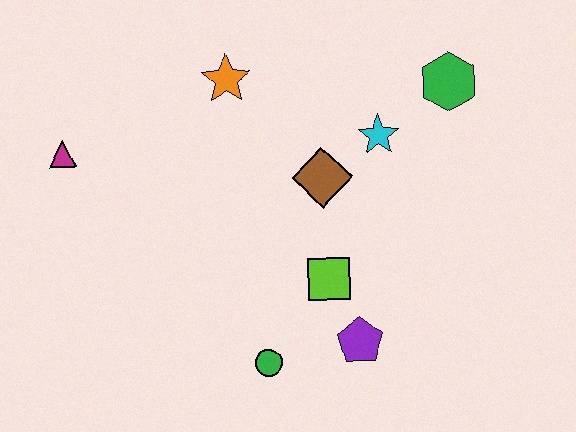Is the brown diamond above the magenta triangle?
No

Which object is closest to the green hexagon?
The cyan star is closest to the green hexagon.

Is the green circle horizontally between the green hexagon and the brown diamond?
No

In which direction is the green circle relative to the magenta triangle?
The green circle is below the magenta triangle.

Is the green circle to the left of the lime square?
Yes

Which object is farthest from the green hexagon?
The magenta triangle is farthest from the green hexagon.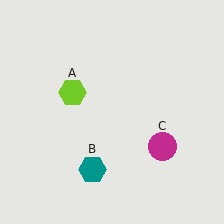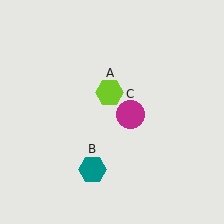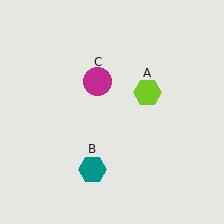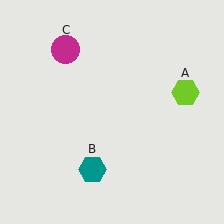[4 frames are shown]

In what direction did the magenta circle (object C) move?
The magenta circle (object C) moved up and to the left.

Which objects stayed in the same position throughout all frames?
Teal hexagon (object B) remained stationary.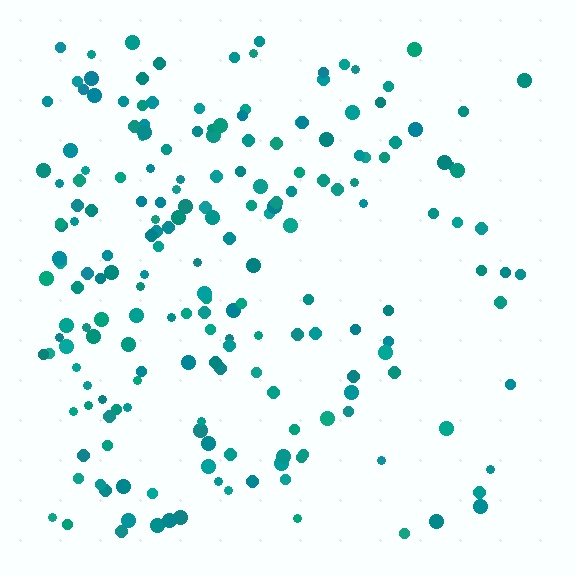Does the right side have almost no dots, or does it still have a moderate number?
Still a moderate number, just noticeably fewer than the left.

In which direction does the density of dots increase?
From right to left, with the left side densest.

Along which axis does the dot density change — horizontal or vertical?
Horizontal.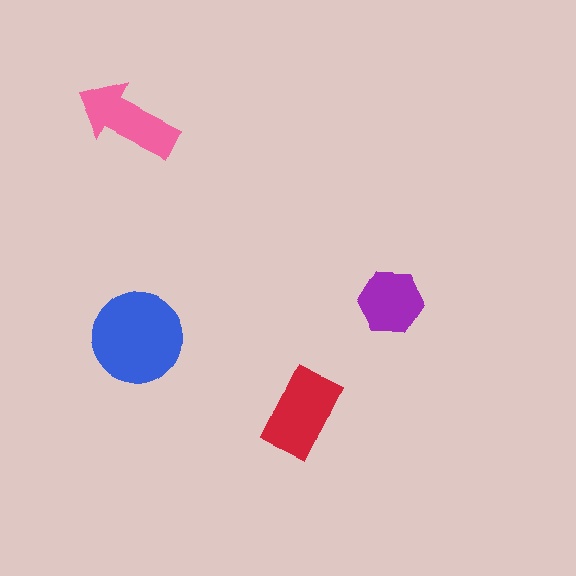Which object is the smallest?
The purple hexagon.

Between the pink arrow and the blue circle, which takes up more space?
The blue circle.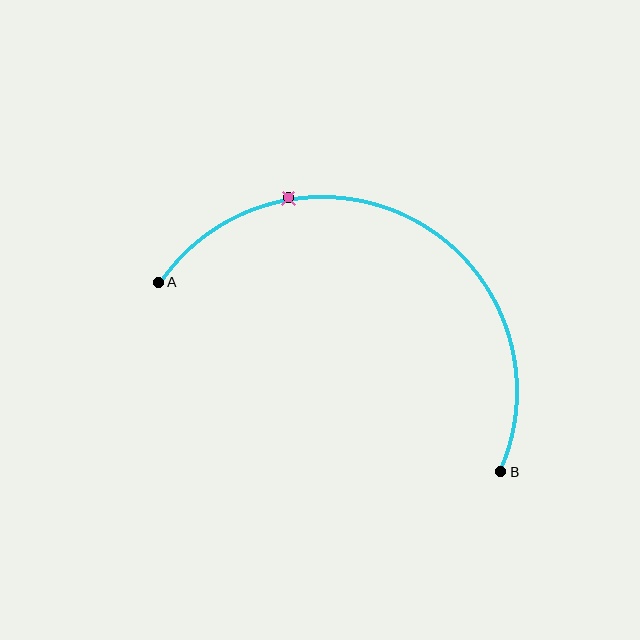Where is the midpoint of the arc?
The arc midpoint is the point on the curve farthest from the straight line joining A and B. It sits above that line.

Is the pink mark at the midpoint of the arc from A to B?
No. The pink mark lies on the arc but is closer to endpoint A. The arc midpoint would be at the point on the curve equidistant along the arc from both A and B.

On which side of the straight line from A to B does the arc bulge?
The arc bulges above the straight line connecting A and B.